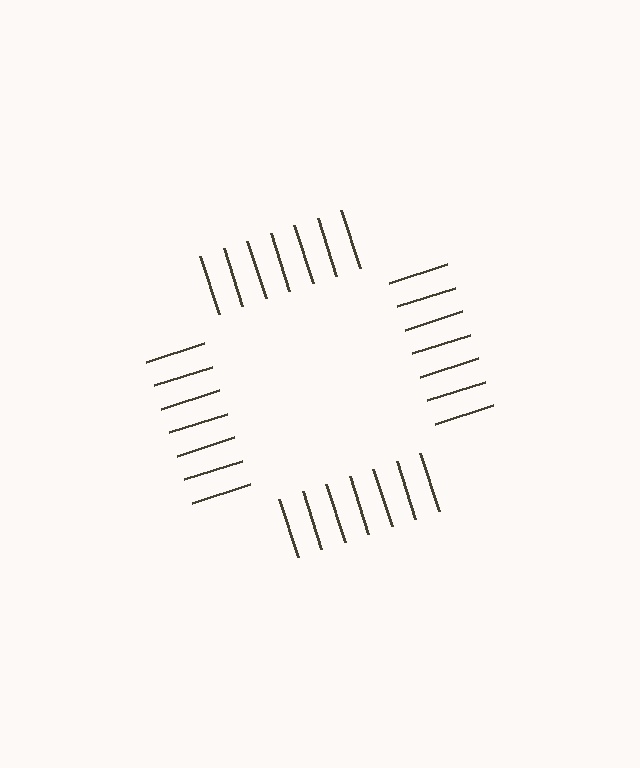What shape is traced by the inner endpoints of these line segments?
An illusory square — the line segments terminate on its edges but no continuous stroke is drawn.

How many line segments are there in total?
28 — 7 along each of the 4 edges.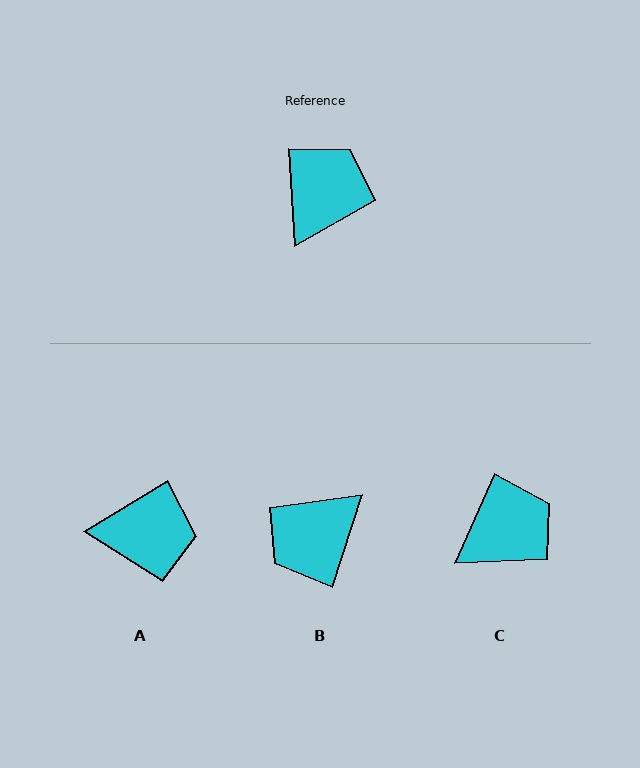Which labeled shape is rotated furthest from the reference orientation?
B, about 159 degrees away.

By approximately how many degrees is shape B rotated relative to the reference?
Approximately 159 degrees counter-clockwise.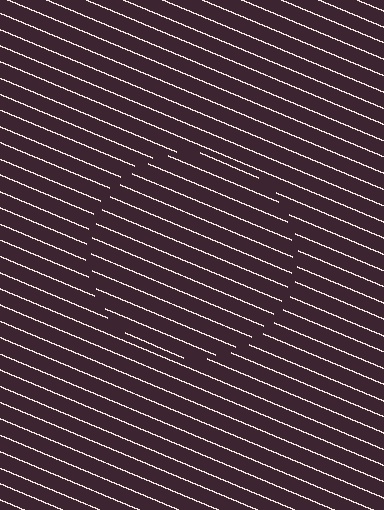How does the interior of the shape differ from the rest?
The interior of the shape contains the same grating, shifted by half a period — the contour is defined by the phase discontinuity where line-ends from the inner and outer gratings abut.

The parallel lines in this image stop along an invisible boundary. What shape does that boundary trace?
An illusory circle. The interior of the shape contains the same grating, shifted by half a period — the contour is defined by the phase discontinuity where line-ends from the inner and outer gratings abut.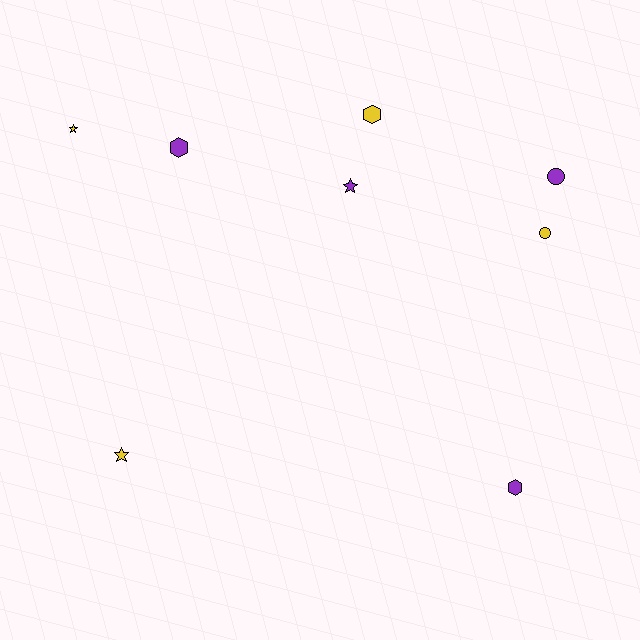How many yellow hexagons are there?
There is 1 yellow hexagon.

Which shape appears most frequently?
Hexagon, with 3 objects.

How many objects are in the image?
There are 8 objects.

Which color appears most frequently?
Yellow, with 4 objects.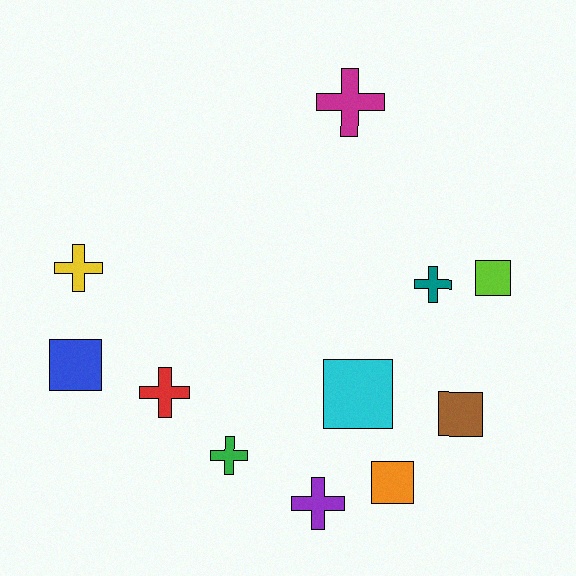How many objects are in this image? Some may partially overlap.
There are 11 objects.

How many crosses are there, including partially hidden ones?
There are 6 crosses.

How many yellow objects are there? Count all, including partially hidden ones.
There is 1 yellow object.